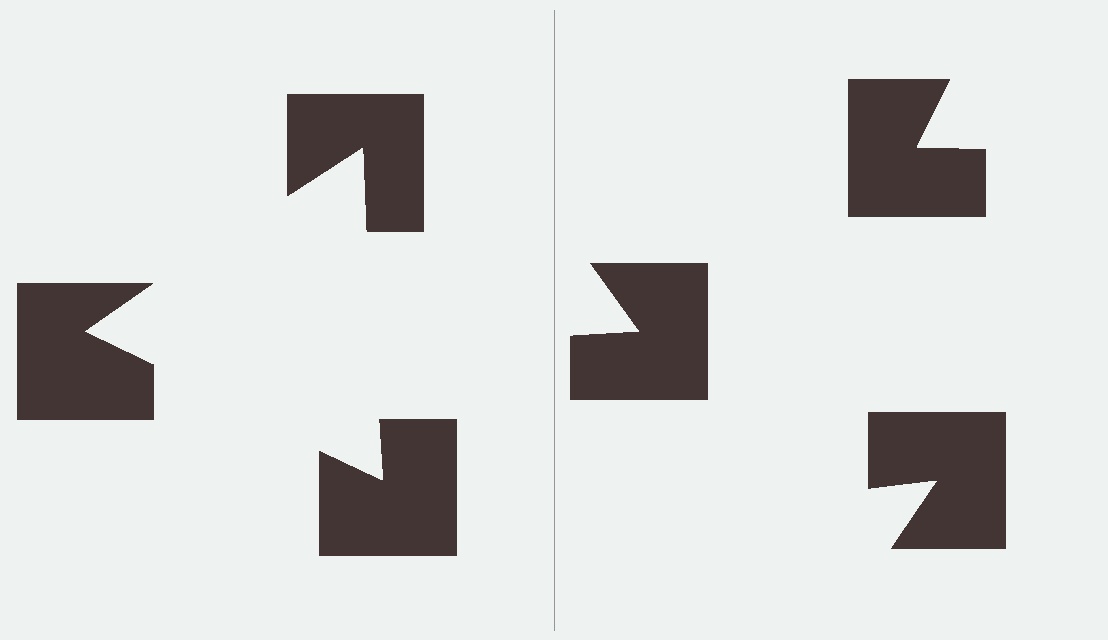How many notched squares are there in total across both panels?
6 — 3 on each side.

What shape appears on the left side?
An illusory triangle.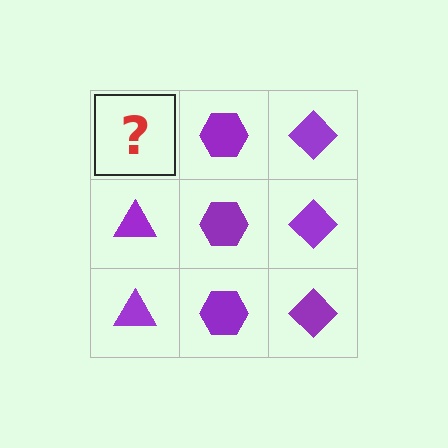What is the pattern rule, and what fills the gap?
The rule is that each column has a consistent shape. The gap should be filled with a purple triangle.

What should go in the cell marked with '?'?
The missing cell should contain a purple triangle.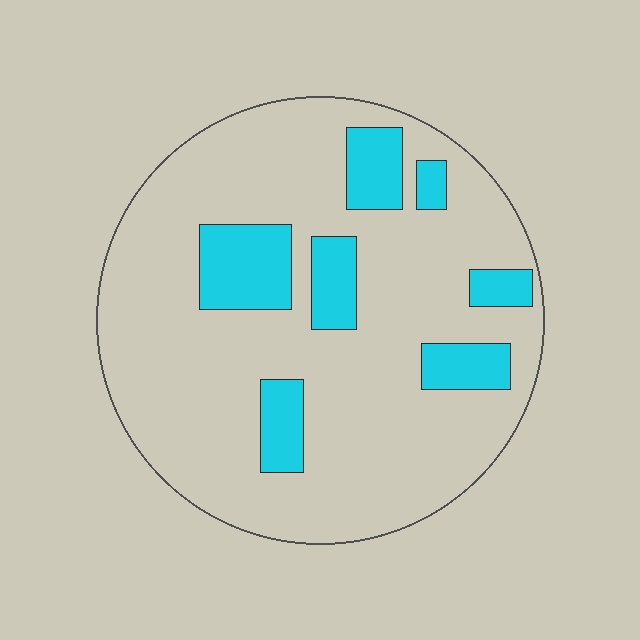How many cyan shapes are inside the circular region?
7.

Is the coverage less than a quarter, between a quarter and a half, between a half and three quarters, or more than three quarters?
Less than a quarter.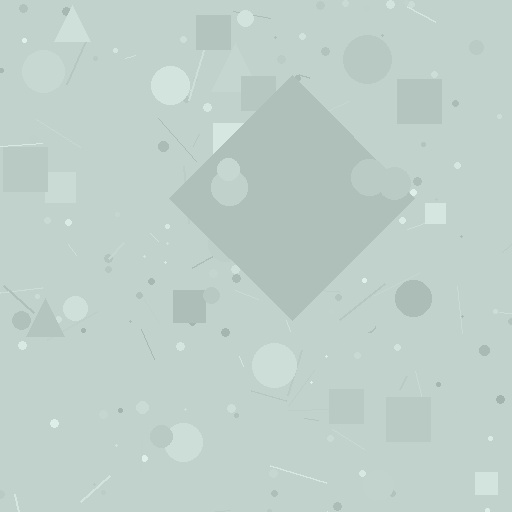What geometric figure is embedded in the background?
A diamond is embedded in the background.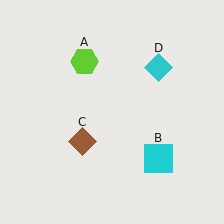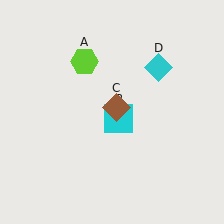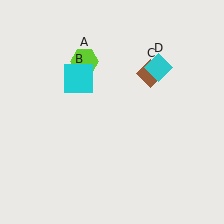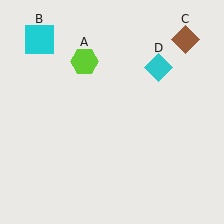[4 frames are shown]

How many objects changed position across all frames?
2 objects changed position: cyan square (object B), brown diamond (object C).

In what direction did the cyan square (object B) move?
The cyan square (object B) moved up and to the left.